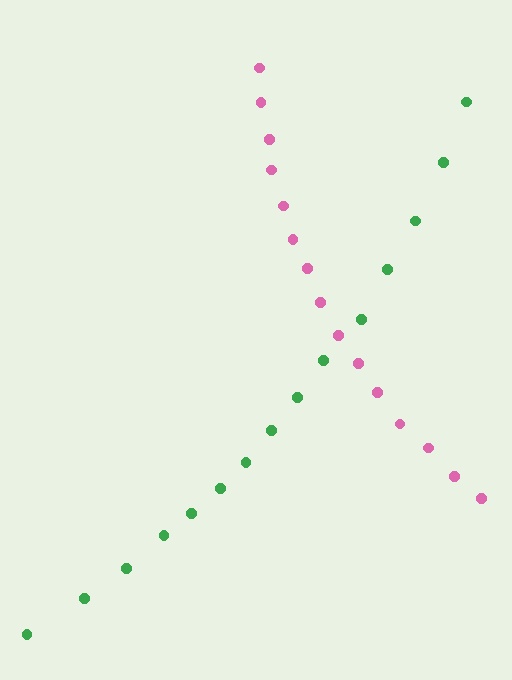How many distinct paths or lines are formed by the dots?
There are 2 distinct paths.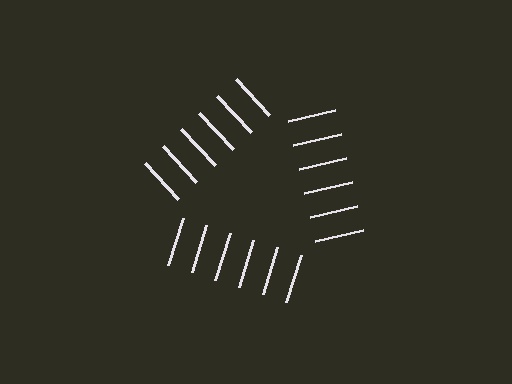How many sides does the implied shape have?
3 sides — the line-ends trace a triangle.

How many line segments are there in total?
18 — 6 along each of the 3 edges.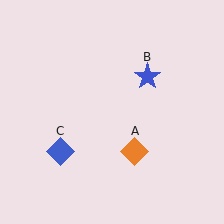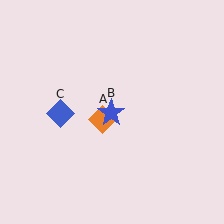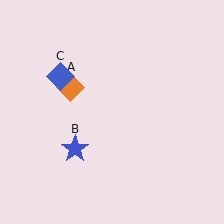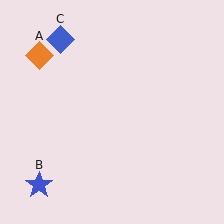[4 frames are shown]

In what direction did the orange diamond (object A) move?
The orange diamond (object A) moved up and to the left.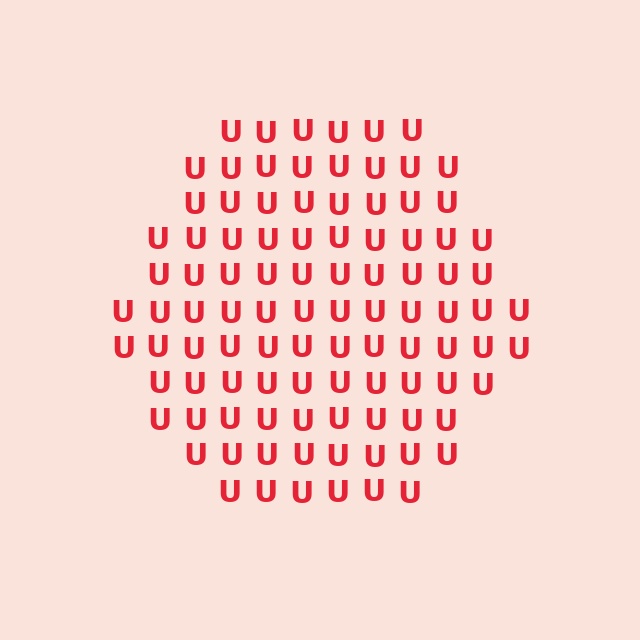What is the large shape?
The large shape is a hexagon.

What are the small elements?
The small elements are letter U's.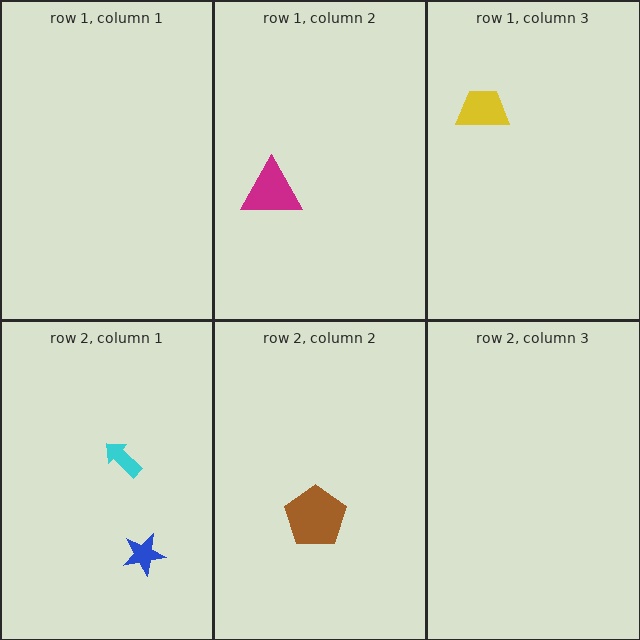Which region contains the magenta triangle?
The row 1, column 2 region.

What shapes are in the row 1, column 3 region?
The yellow trapezoid.